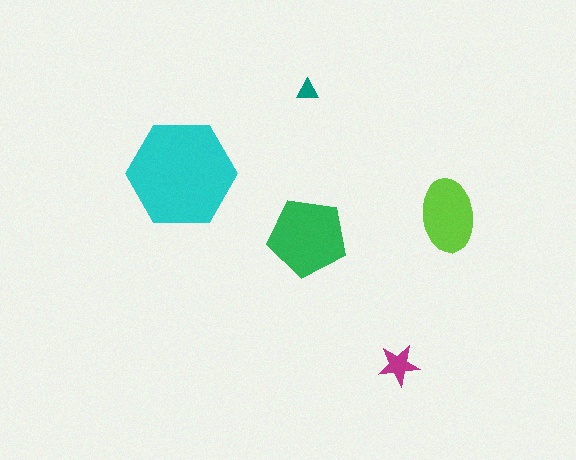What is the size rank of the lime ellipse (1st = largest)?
3rd.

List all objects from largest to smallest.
The cyan hexagon, the green pentagon, the lime ellipse, the magenta star, the teal triangle.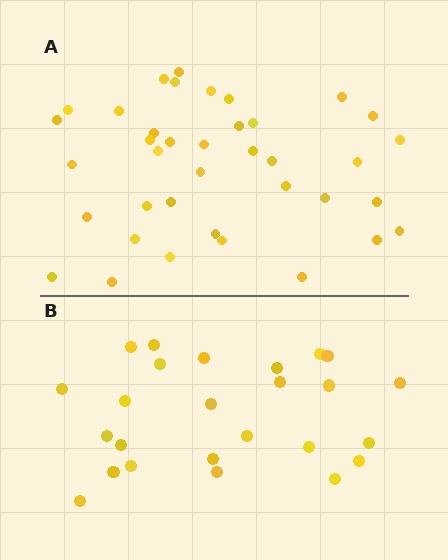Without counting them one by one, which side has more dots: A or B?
Region A (the top region) has more dots.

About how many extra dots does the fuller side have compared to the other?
Region A has approximately 15 more dots than region B.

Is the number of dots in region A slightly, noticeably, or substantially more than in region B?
Region A has substantially more. The ratio is roughly 1.5 to 1.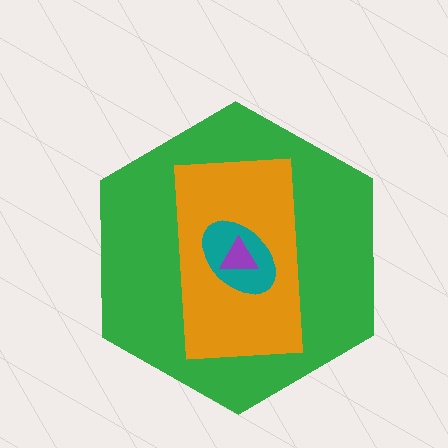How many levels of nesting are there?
4.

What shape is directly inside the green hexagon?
The orange rectangle.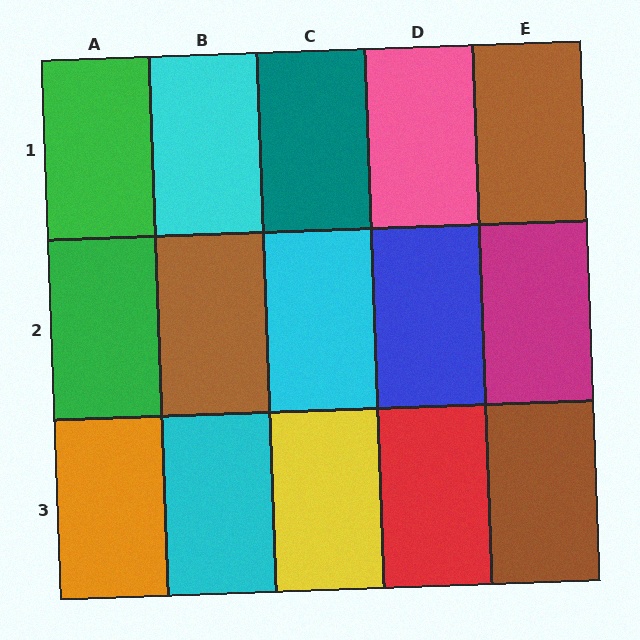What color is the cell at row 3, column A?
Orange.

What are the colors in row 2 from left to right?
Green, brown, cyan, blue, magenta.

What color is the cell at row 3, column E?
Brown.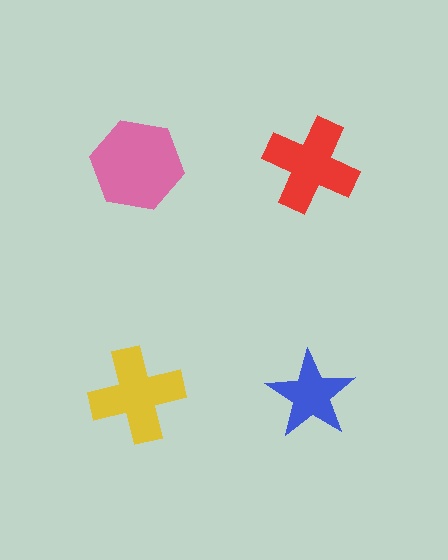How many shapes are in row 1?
2 shapes.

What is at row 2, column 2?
A blue star.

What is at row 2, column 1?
A yellow cross.